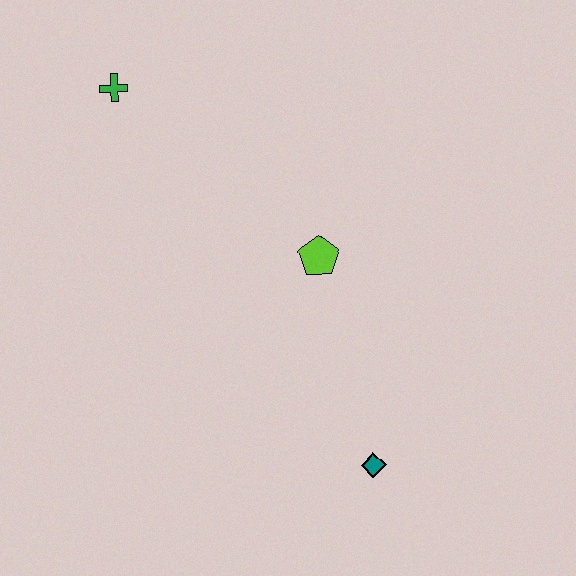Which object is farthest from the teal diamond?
The green cross is farthest from the teal diamond.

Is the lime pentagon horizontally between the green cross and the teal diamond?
Yes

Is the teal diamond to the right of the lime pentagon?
Yes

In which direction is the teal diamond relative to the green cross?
The teal diamond is below the green cross.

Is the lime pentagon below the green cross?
Yes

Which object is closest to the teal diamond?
The lime pentagon is closest to the teal diamond.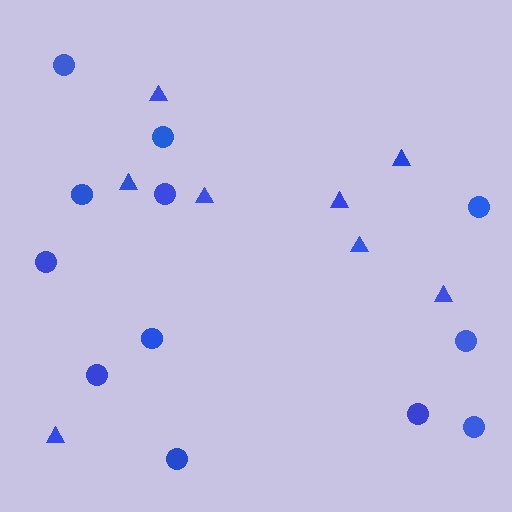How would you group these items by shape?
There are 2 groups: one group of triangles (8) and one group of circles (12).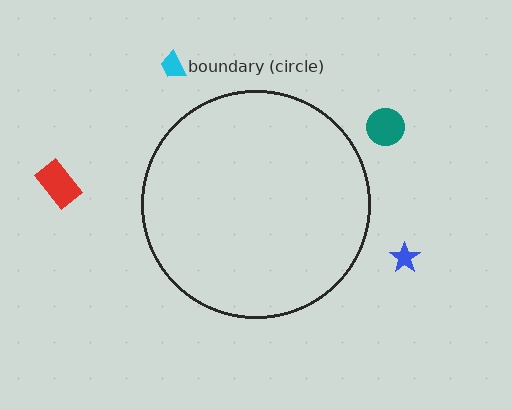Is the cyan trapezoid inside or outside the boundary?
Outside.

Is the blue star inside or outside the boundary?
Outside.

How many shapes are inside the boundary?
0 inside, 4 outside.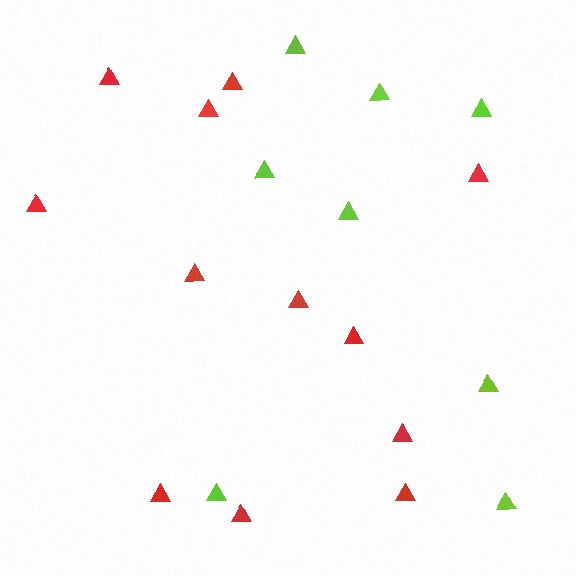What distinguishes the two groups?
There are 2 groups: one group of lime triangles (8) and one group of red triangles (12).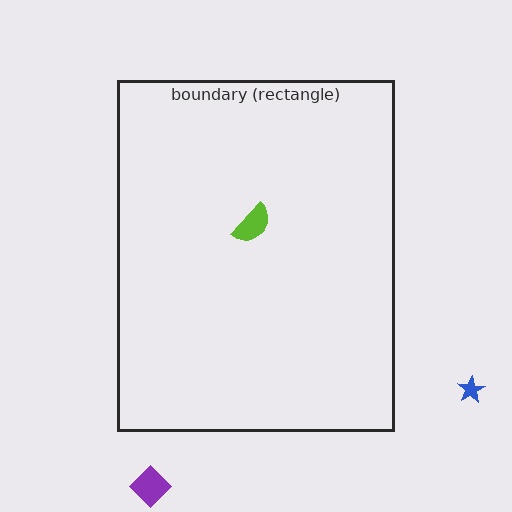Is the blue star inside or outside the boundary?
Outside.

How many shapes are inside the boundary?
1 inside, 2 outside.